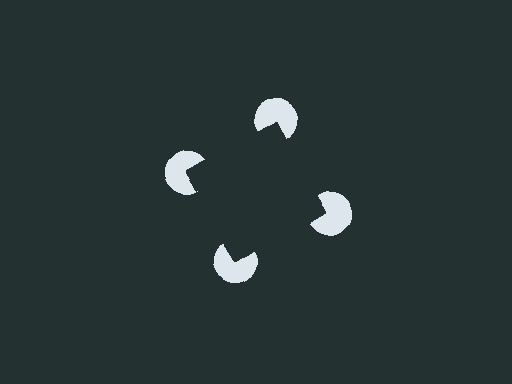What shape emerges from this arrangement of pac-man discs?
An illusory square — its edges are inferred from the aligned wedge cuts in the pac-man discs, not physically drawn.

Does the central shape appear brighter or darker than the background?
It typically appears slightly darker than the background, even though no actual brightness change is drawn.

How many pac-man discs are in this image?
There are 4 — one at each vertex of the illusory square.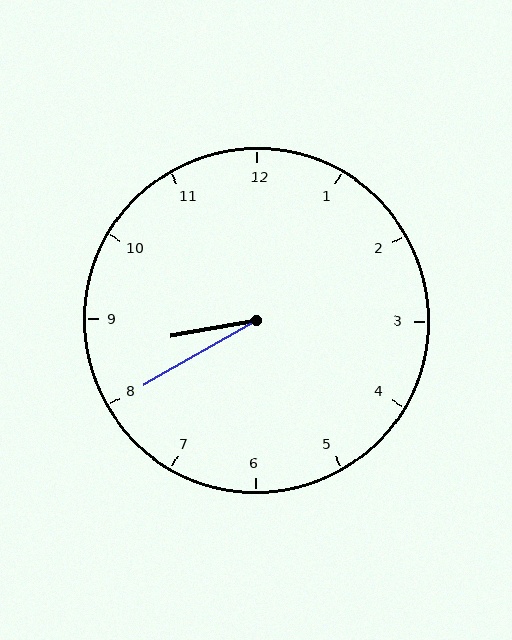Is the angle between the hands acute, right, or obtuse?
It is acute.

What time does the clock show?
8:40.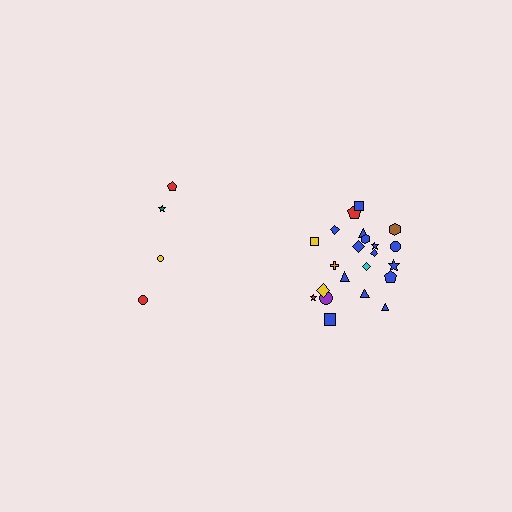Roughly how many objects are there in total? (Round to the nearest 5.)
Roughly 25 objects in total.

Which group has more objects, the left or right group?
The right group.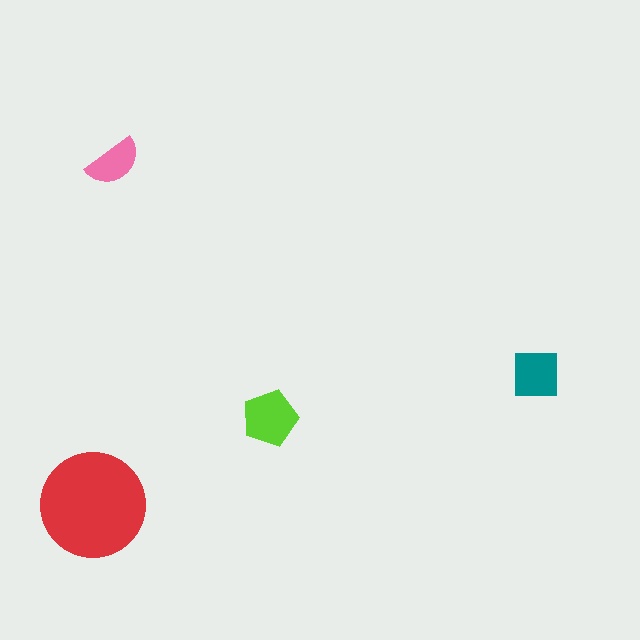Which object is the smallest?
The pink semicircle.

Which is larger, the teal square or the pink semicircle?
The teal square.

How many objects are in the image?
There are 4 objects in the image.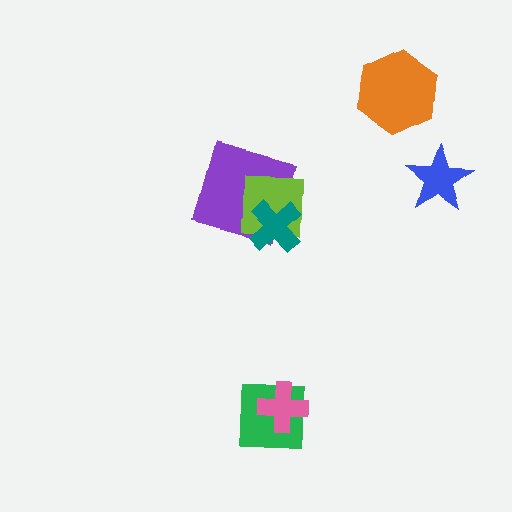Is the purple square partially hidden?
Yes, it is partially covered by another shape.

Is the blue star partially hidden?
No, no other shape covers it.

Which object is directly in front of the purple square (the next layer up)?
The lime square is directly in front of the purple square.